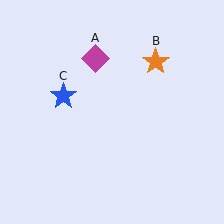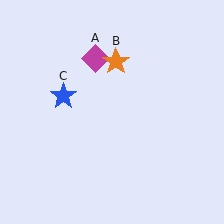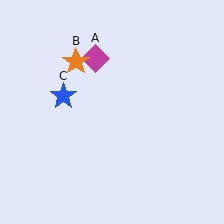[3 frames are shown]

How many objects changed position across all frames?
1 object changed position: orange star (object B).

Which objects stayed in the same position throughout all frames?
Magenta diamond (object A) and blue star (object C) remained stationary.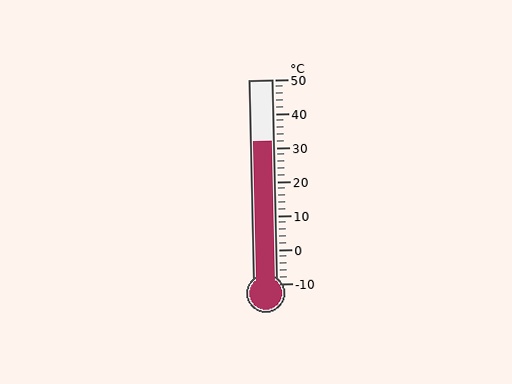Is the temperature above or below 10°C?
The temperature is above 10°C.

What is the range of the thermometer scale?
The thermometer scale ranges from -10°C to 50°C.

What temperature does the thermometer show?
The thermometer shows approximately 32°C.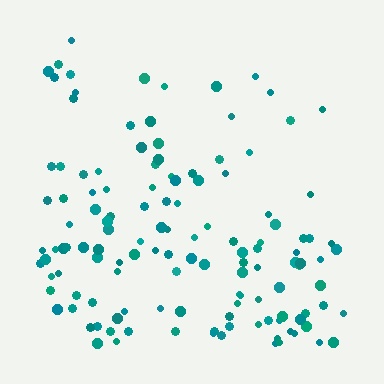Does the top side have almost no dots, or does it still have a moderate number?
Still a moderate number, just noticeably fewer than the bottom.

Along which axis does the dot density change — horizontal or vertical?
Vertical.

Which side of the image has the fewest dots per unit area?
The top.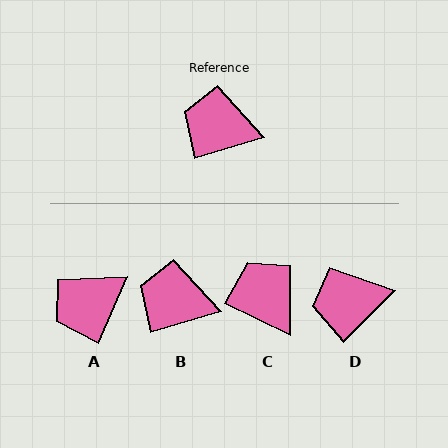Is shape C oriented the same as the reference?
No, it is off by about 42 degrees.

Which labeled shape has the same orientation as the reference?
B.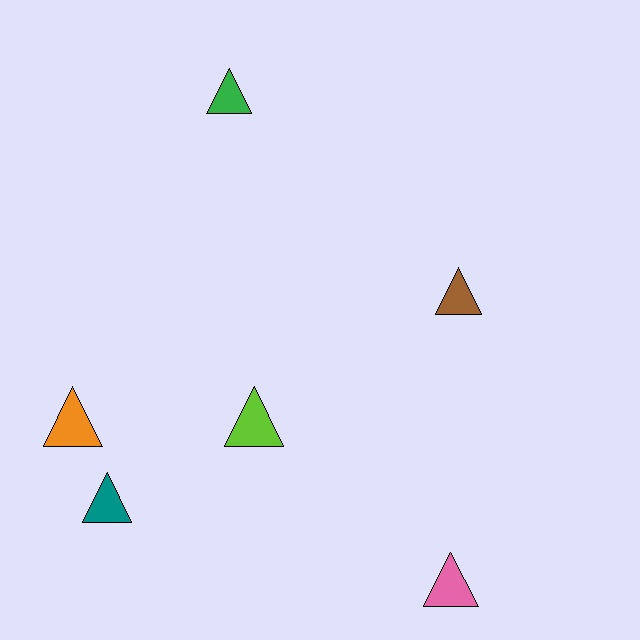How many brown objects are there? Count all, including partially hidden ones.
There is 1 brown object.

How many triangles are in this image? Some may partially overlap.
There are 6 triangles.